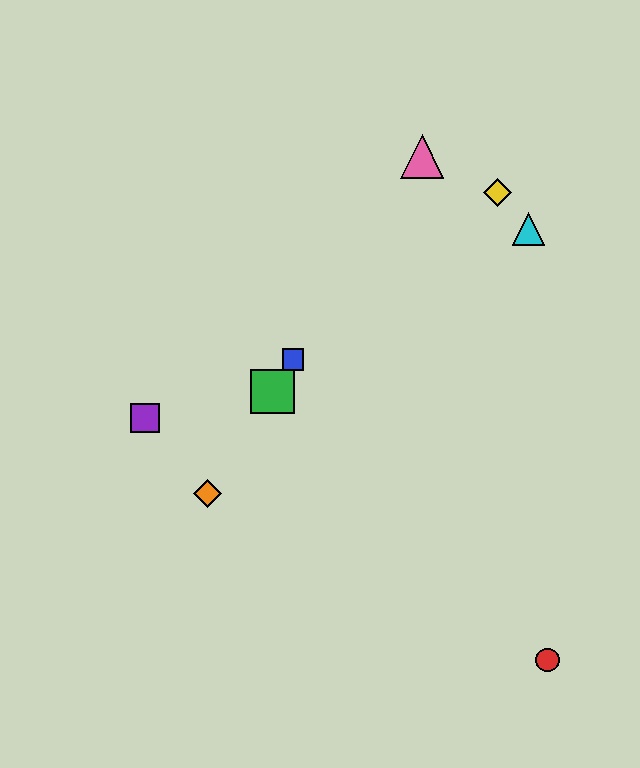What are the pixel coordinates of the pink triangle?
The pink triangle is at (422, 157).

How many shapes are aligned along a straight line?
4 shapes (the blue square, the green square, the orange diamond, the pink triangle) are aligned along a straight line.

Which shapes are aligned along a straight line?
The blue square, the green square, the orange diamond, the pink triangle are aligned along a straight line.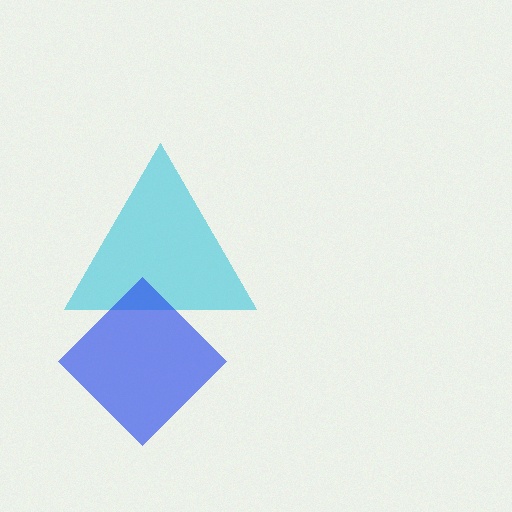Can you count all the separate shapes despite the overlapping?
Yes, there are 2 separate shapes.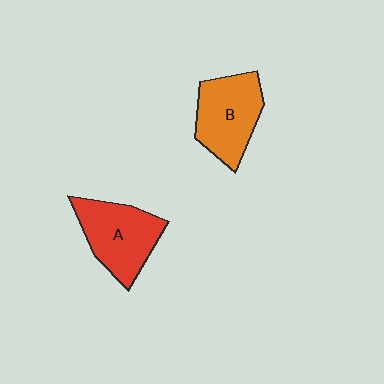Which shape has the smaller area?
Shape B (orange).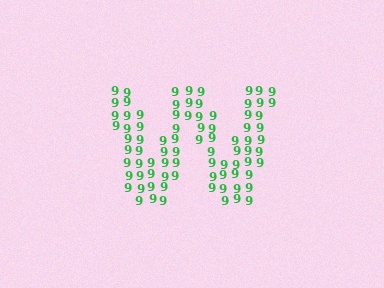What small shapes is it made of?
It is made of small digit 9's.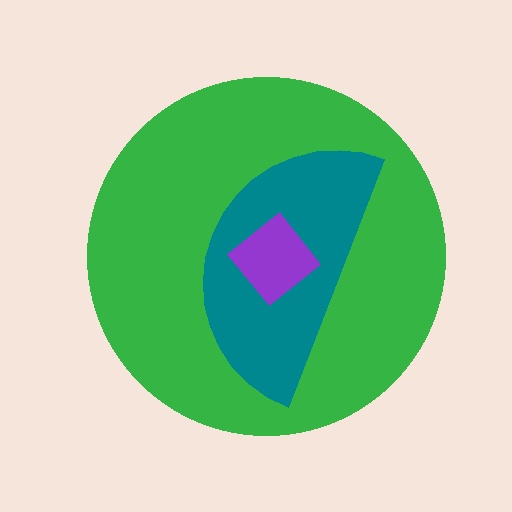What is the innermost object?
The purple diamond.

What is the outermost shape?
The green circle.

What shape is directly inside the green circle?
The teal semicircle.